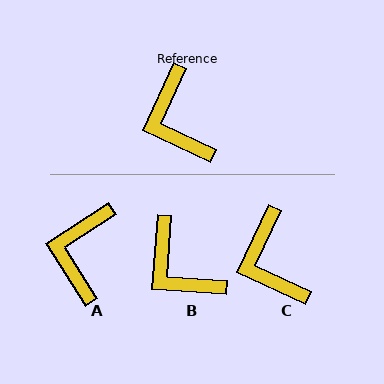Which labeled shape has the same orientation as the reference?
C.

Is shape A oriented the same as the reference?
No, it is off by about 33 degrees.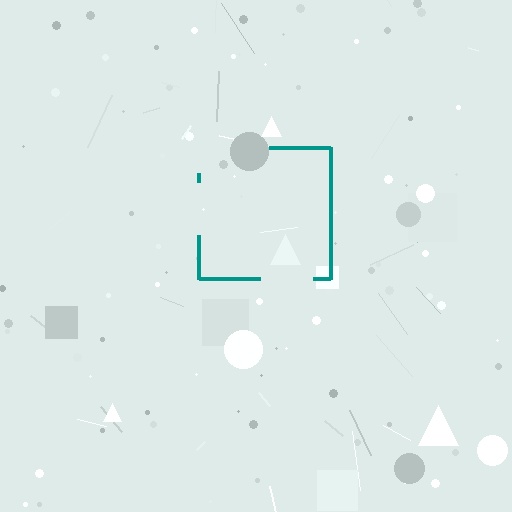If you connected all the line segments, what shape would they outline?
They would outline a square.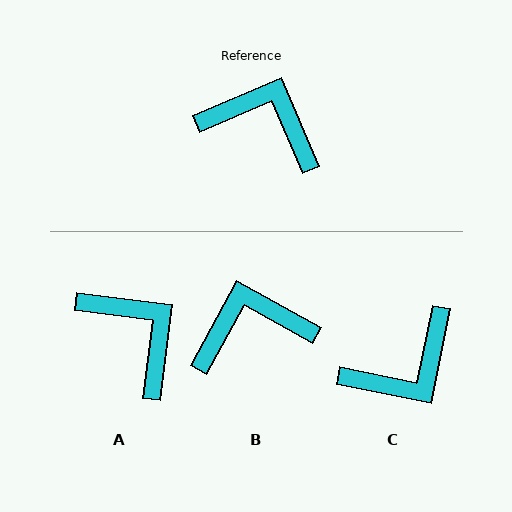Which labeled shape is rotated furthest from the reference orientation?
C, about 125 degrees away.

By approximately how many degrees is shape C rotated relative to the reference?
Approximately 125 degrees clockwise.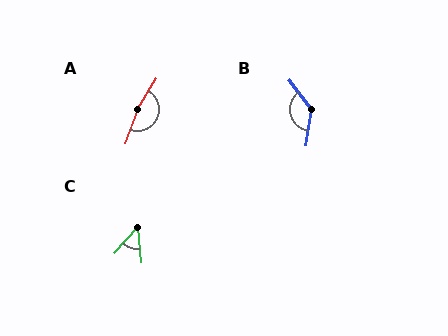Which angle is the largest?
A, at approximately 169 degrees.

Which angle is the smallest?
C, at approximately 47 degrees.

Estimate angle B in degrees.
Approximately 135 degrees.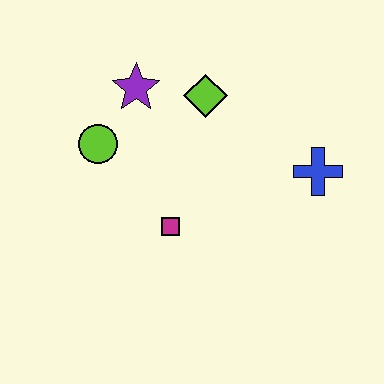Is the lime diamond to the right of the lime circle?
Yes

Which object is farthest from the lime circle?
The blue cross is farthest from the lime circle.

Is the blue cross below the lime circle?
Yes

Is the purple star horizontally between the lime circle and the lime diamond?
Yes